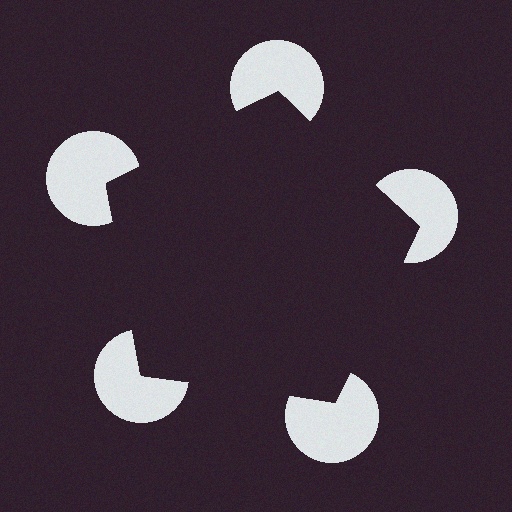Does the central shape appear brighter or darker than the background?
It typically appears slightly darker than the background, even though no actual brightness change is drawn.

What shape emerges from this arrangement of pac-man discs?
An illusory pentagon — its edges are inferred from the aligned wedge cuts in the pac-man discs, not physically drawn.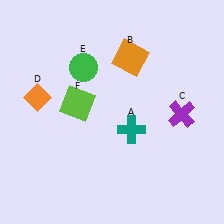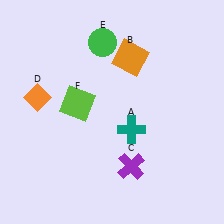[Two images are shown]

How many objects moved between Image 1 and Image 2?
2 objects moved between the two images.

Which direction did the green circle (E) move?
The green circle (E) moved up.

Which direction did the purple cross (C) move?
The purple cross (C) moved down.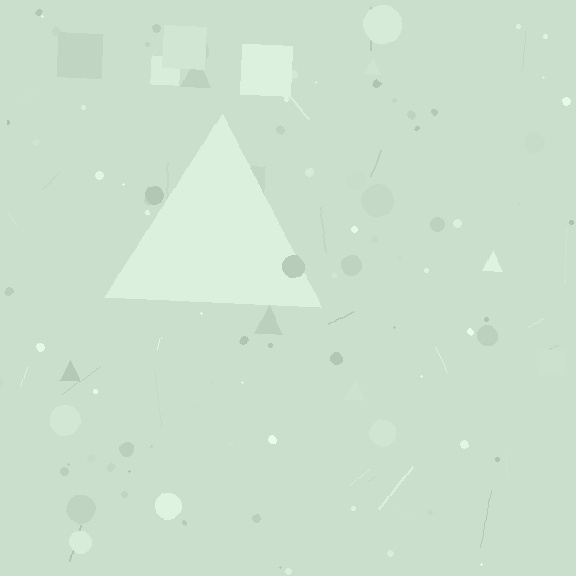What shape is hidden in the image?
A triangle is hidden in the image.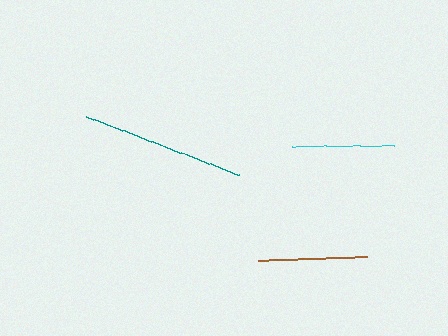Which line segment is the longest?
The teal line is the longest at approximately 164 pixels.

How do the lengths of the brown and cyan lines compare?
The brown and cyan lines are approximately the same length.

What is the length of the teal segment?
The teal segment is approximately 164 pixels long.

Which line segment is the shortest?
The cyan line is the shortest at approximately 102 pixels.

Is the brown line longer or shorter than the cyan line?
The brown line is longer than the cyan line.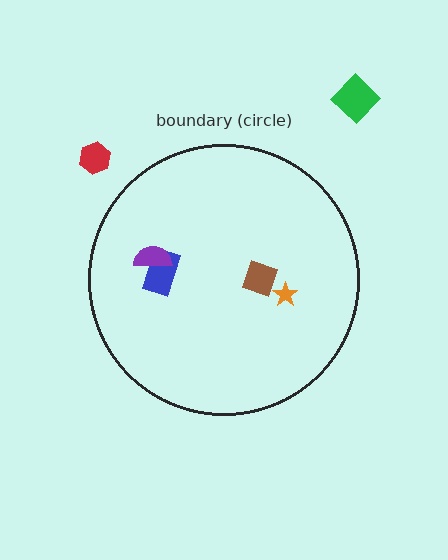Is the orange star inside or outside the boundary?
Inside.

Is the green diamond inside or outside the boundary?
Outside.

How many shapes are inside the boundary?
4 inside, 2 outside.